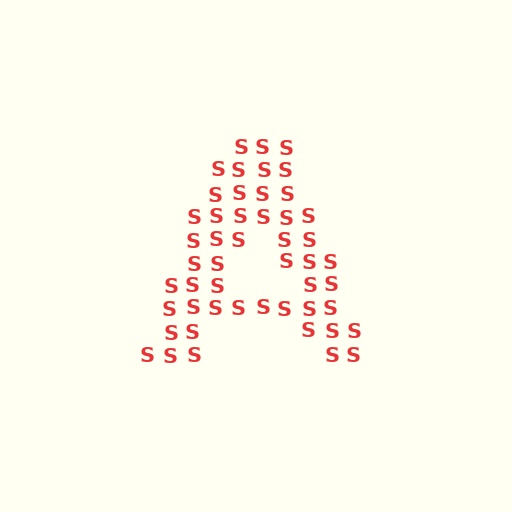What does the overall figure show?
The overall figure shows the letter A.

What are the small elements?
The small elements are letter S's.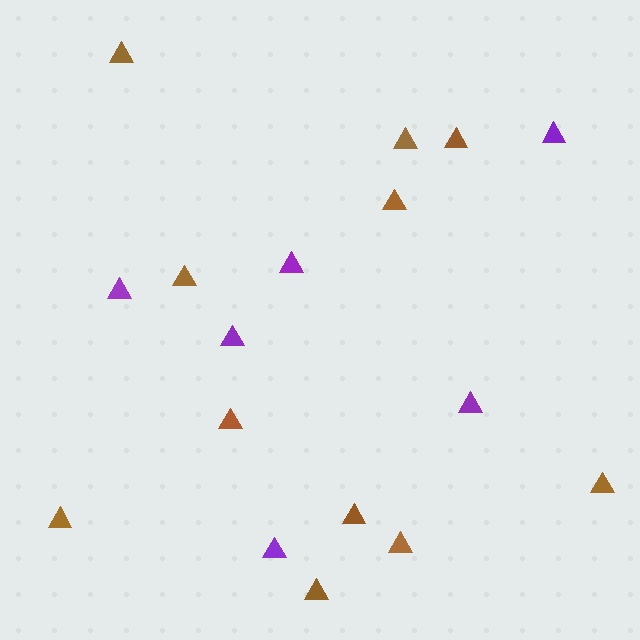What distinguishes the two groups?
There are 2 groups: one group of brown triangles (11) and one group of purple triangles (6).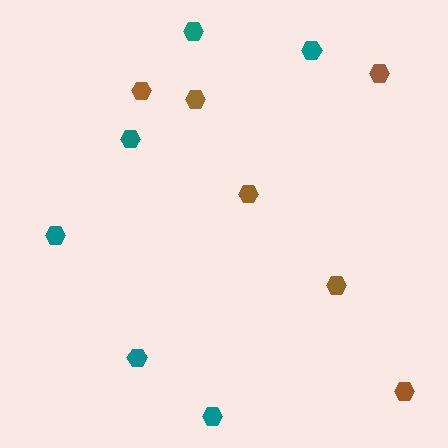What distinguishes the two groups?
There are 2 groups: one group of brown hexagons (6) and one group of teal hexagons (6).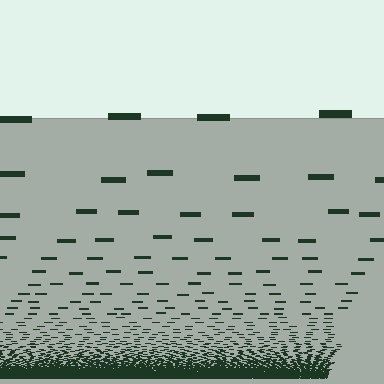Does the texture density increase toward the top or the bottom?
Density increases toward the bottom.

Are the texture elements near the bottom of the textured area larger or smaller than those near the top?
Smaller. The gradient is inverted — elements near the bottom are smaller and denser.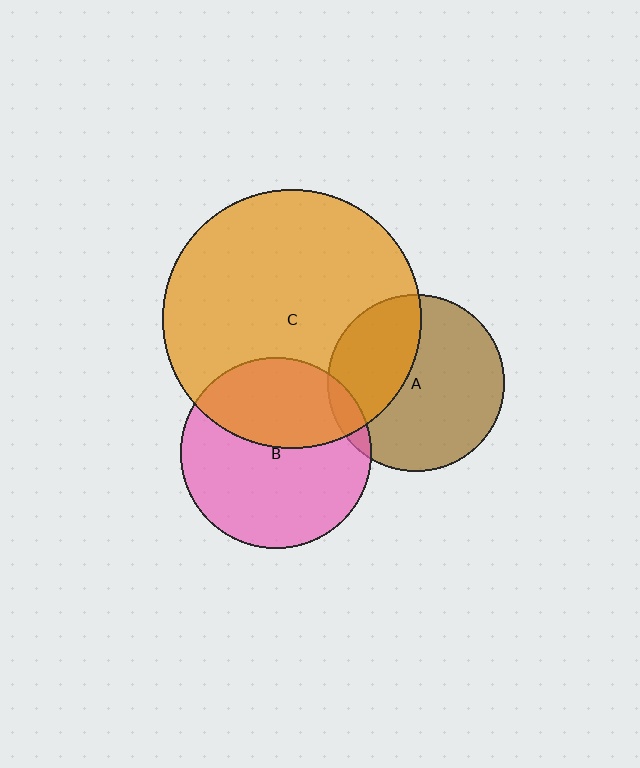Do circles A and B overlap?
Yes.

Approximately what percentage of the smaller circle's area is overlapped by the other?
Approximately 10%.